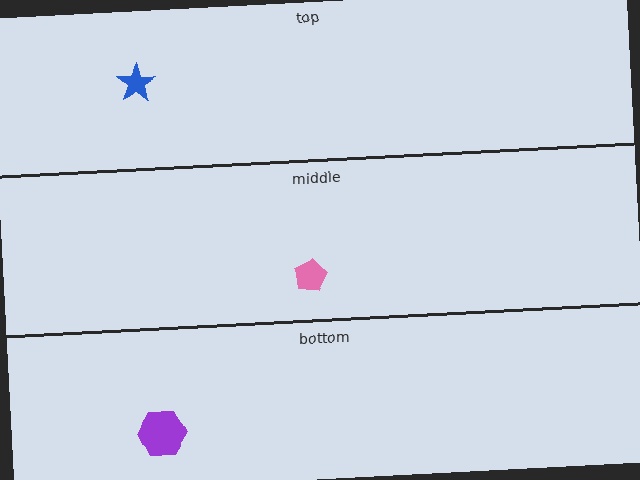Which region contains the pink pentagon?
The middle region.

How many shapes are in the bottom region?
1.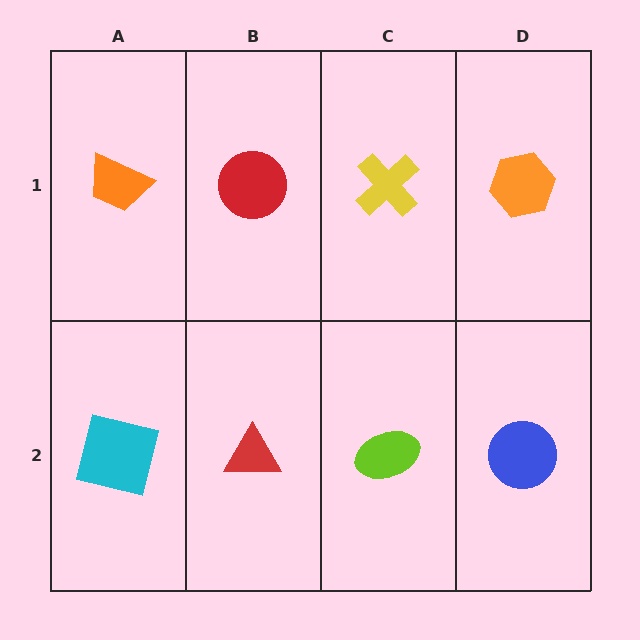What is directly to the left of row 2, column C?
A red triangle.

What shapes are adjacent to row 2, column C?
A yellow cross (row 1, column C), a red triangle (row 2, column B), a blue circle (row 2, column D).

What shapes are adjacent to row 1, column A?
A cyan square (row 2, column A), a red circle (row 1, column B).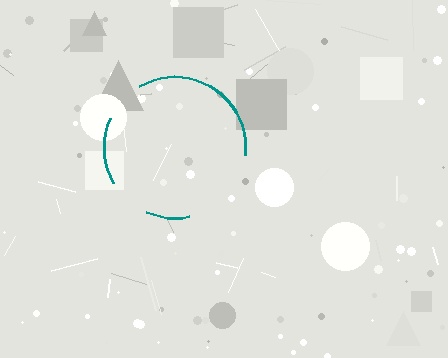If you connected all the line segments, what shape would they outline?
They would outline a circle.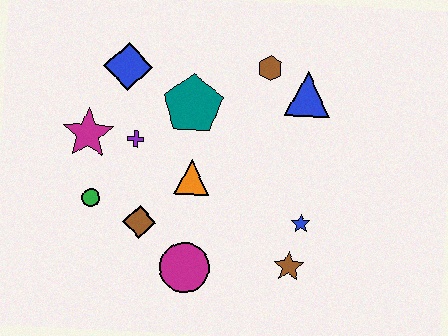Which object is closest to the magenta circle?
The brown diamond is closest to the magenta circle.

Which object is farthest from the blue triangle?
The green circle is farthest from the blue triangle.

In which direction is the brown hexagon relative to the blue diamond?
The brown hexagon is to the right of the blue diamond.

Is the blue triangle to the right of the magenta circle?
Yes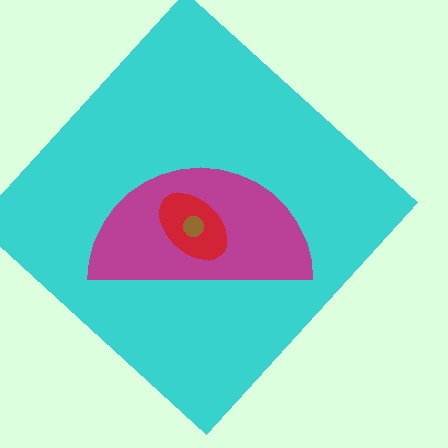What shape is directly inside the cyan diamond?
The magenta semicircle.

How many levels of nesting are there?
4.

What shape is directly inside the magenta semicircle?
The red ellipse.